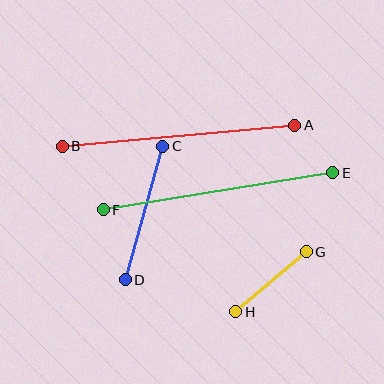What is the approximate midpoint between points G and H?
The midpoint is at approximately (271, 282) pixels.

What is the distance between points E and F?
The distance is approximately 233 pixels.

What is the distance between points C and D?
The distance is approximately 138 pixels.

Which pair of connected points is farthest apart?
Points A and B are farthest apart.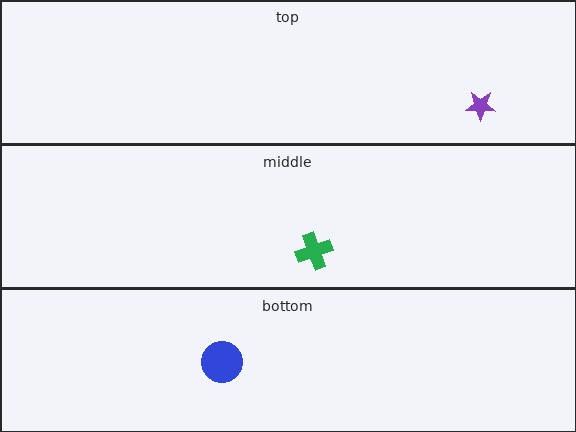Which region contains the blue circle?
The bottom region.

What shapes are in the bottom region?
The blue circle.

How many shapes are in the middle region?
1.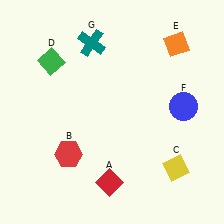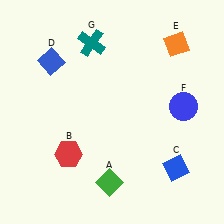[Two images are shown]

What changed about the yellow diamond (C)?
In Image 1, C is yellow. In Image 2, it changed to blue.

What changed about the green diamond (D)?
In Image 1, D is green. In Image 2, it changed to blue.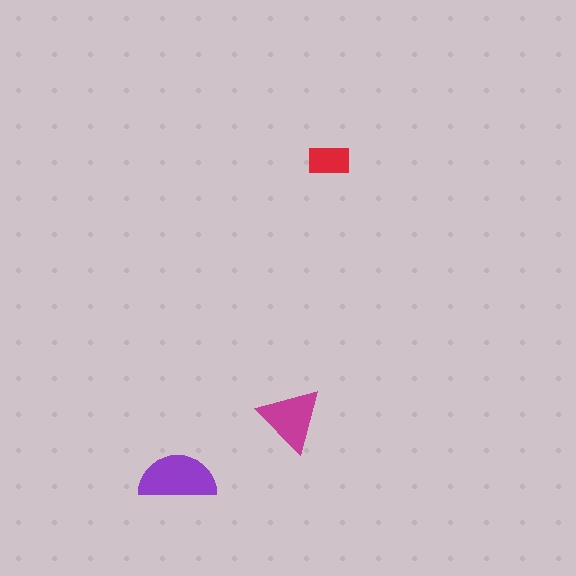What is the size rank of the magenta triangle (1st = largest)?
2nd.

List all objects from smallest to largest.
The red rectangle, the magenta triangle, the purple semicircle.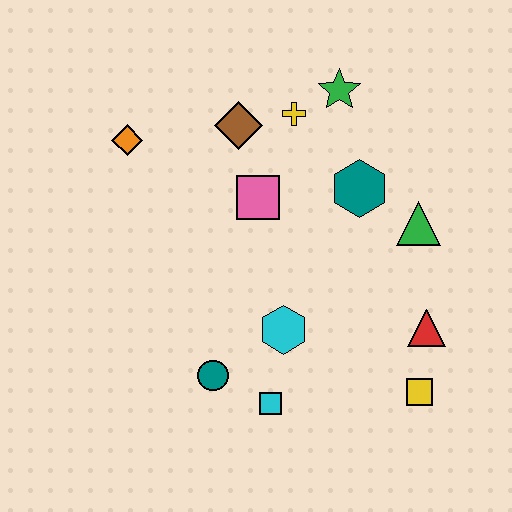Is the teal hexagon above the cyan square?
Yes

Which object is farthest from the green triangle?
The orange diamond is farthest from the green triangle.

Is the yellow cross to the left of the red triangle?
Yes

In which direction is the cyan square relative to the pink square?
The cyan square is below the pink square.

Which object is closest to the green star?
The yellow cross is closest to the green star.